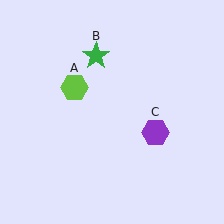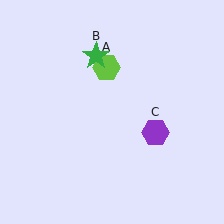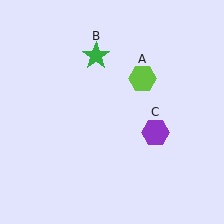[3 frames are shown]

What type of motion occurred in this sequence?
The lime hexagon (object A) rotated clockwise around the center of the scene.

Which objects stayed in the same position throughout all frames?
Green star (object B) and purple hexagon (object C) remained stationary.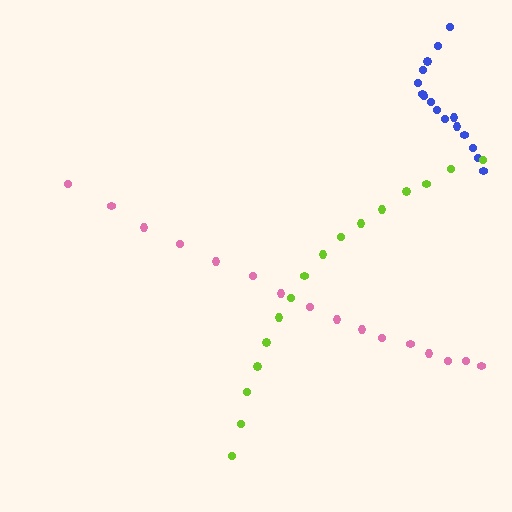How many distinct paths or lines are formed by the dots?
There are 3 distinct paths.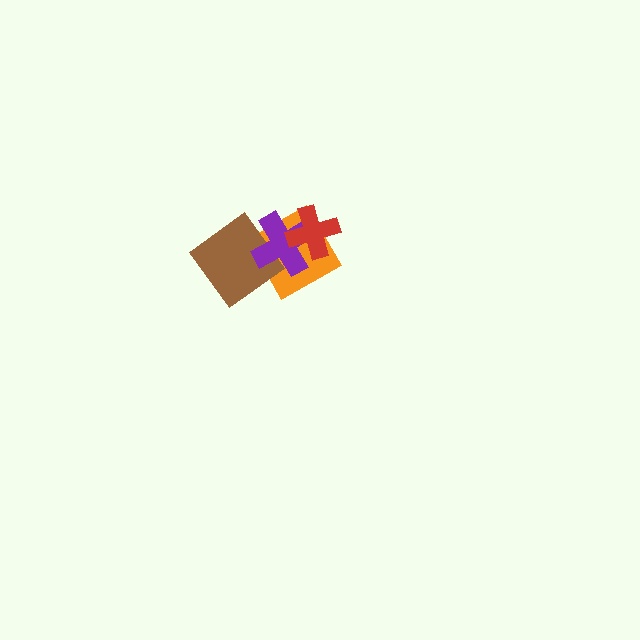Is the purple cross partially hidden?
Yes, it is partially covered by another shape.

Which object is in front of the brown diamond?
The purple cross is in front of the brown diamond.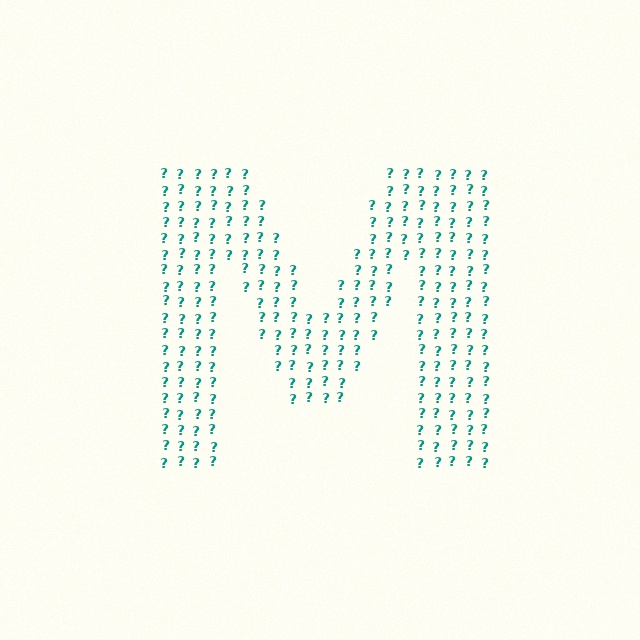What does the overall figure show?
The overall figure shows the letter M.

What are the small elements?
The small elements are question marks.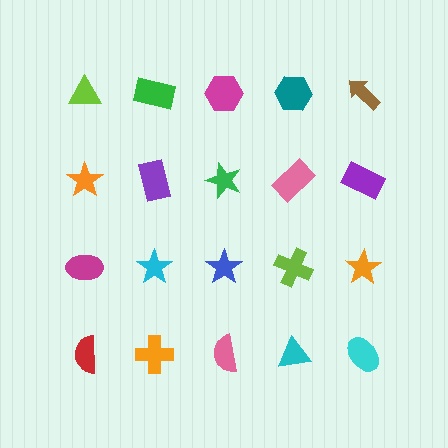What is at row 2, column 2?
A purple rectangle.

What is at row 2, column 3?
A green star.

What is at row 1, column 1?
A lime triangle.